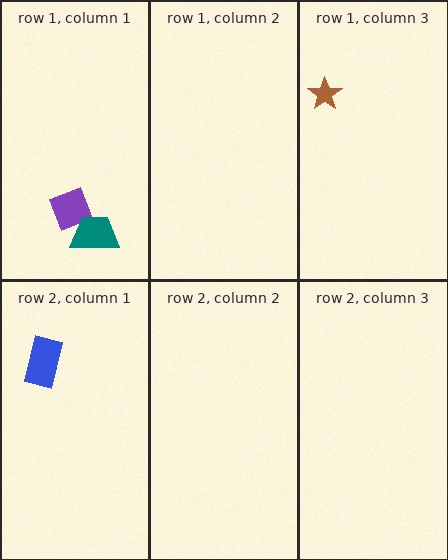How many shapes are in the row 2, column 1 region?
1.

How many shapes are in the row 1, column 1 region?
2.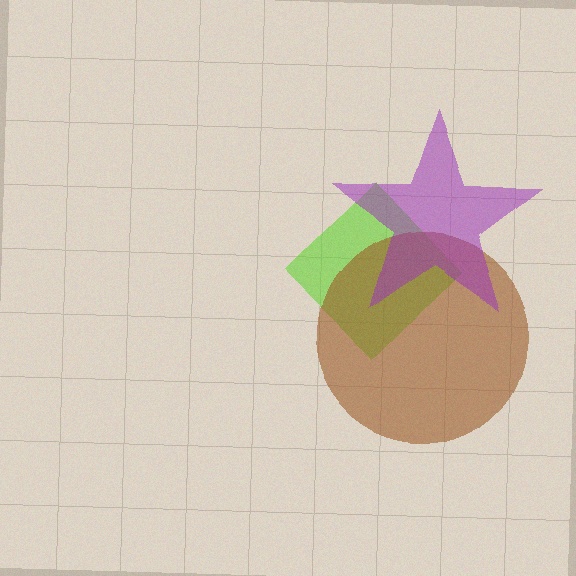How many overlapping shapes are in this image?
There are 3 overlapping shapes in the image.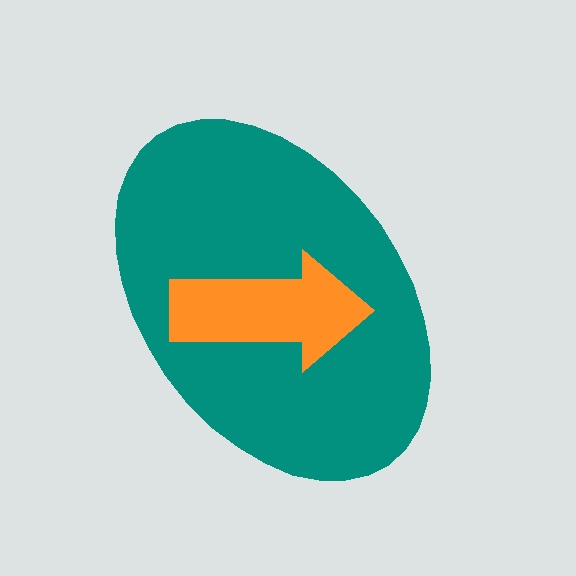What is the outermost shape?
The teal ellipse.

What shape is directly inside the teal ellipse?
The orange arrow.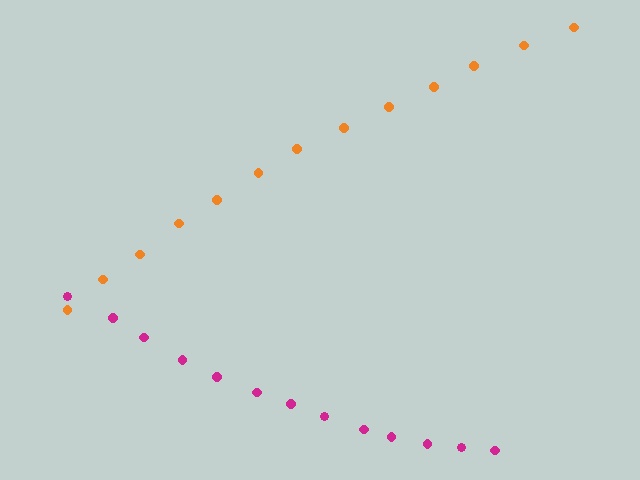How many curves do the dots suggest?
There are 2 distinct paths.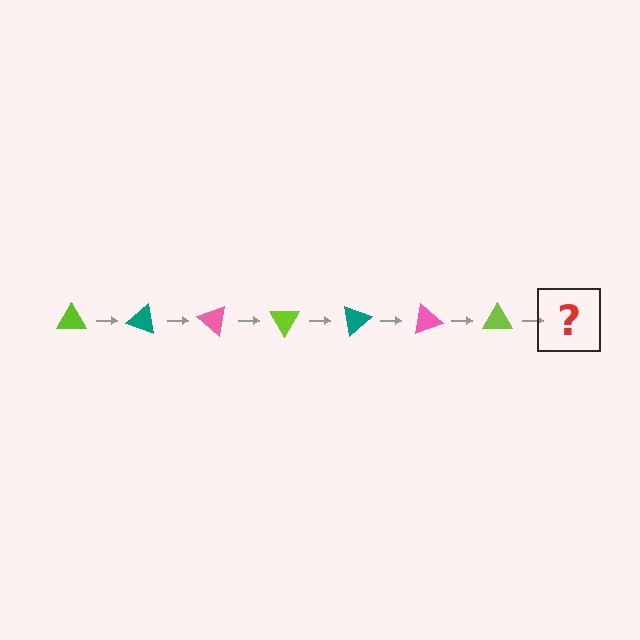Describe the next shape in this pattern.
It should be a teal triangle, rotated 140 degrees from the start.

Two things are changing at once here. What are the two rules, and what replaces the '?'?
The two rules are that it rotates 20 degrees each step and the color cycles through lime, teal, and pink. The '?' should be a teal triangle, rotated 140 degrees from the start.